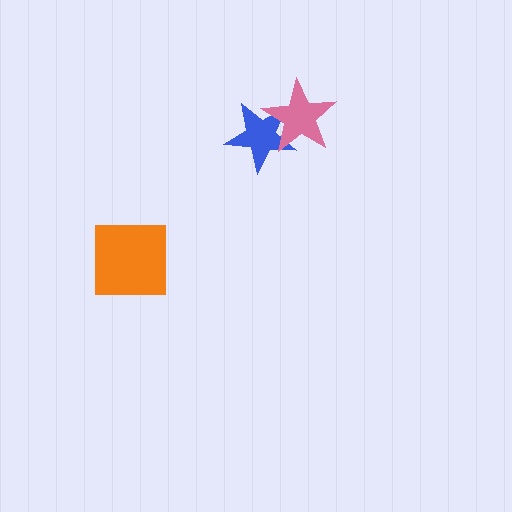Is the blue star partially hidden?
Yes, it is partially covered by another shape.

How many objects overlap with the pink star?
1 object overlaps with the pink star.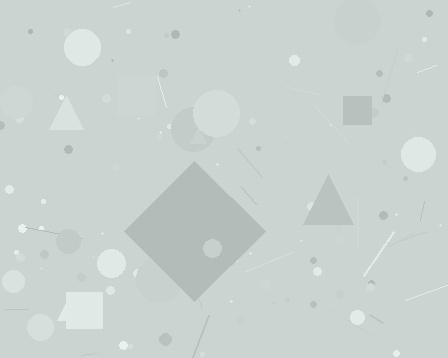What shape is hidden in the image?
A diamond is hidden in the image.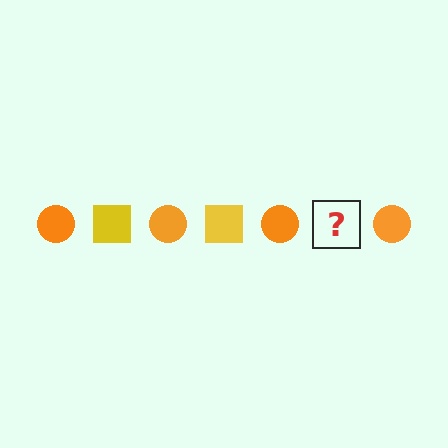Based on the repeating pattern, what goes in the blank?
The blank should be a yellow square.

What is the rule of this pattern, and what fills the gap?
The rule is that the pattern alternates between orange circle and yellow square. The gap should be filled with a yellow square.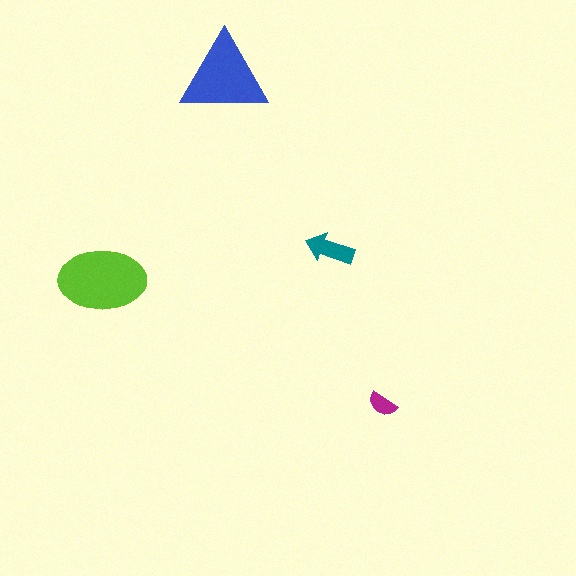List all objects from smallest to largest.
The magenta semicircle, the teal arrow, the blue triangle, the lime ellipse.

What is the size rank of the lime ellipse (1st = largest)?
1st.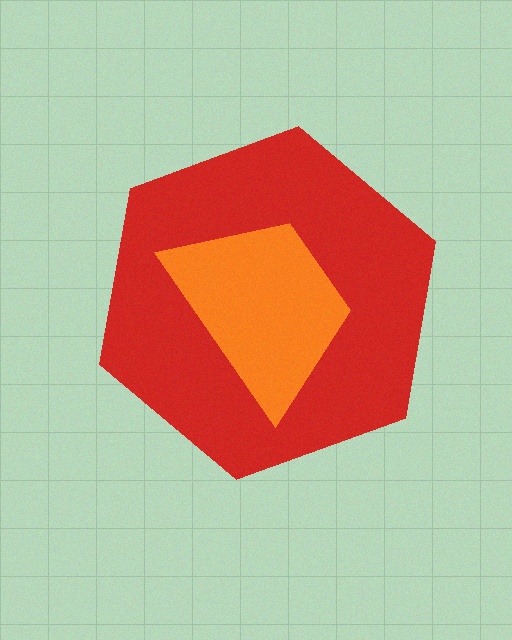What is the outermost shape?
The red hexagon.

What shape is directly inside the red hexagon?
The orange trapezoid.